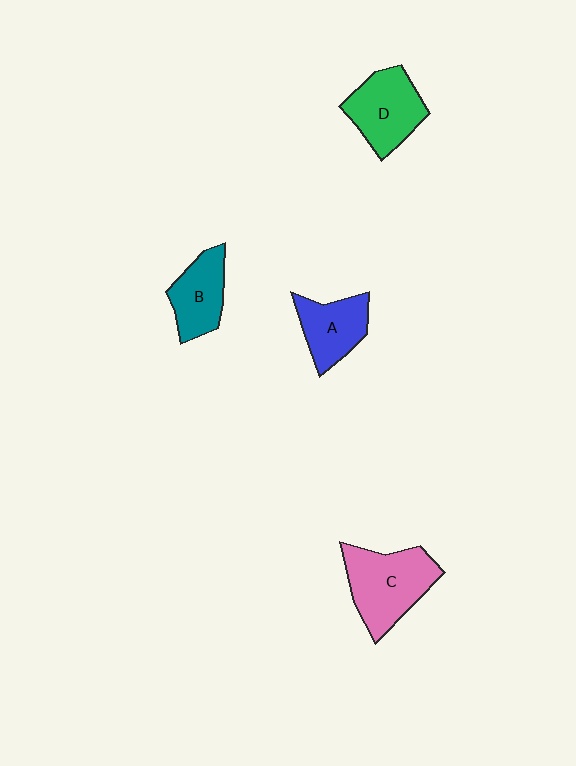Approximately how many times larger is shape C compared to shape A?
Approximately 1.5 times.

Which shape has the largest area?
Shape C (pink).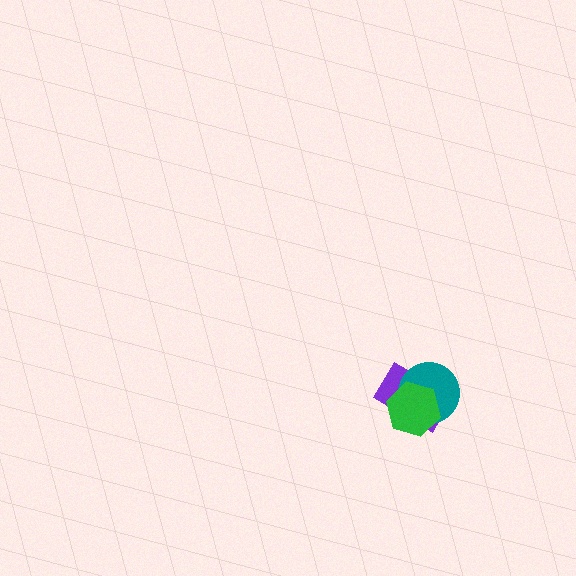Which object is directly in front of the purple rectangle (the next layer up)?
The teal circle is directly in front of the purple rectangle.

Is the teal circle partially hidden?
Yes, it is partially covered by another shape.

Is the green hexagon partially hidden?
No, no other shape covers it.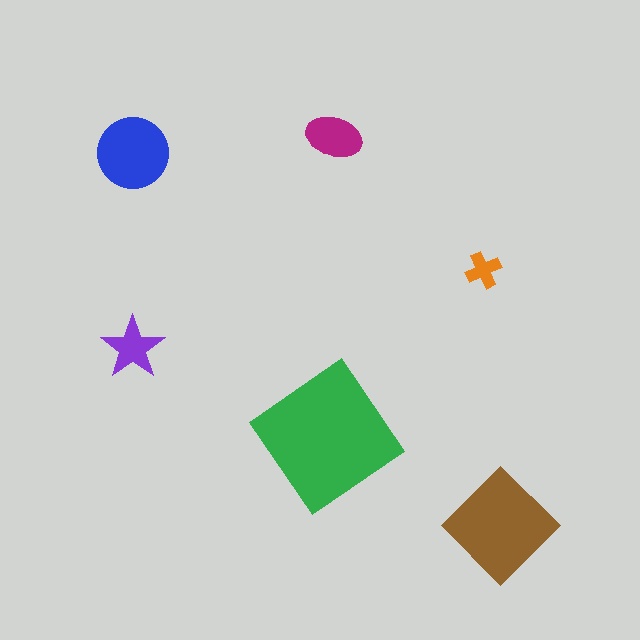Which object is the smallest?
The orange cross.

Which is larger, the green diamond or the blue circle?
The green diamond.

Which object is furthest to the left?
The purple star is leftmost.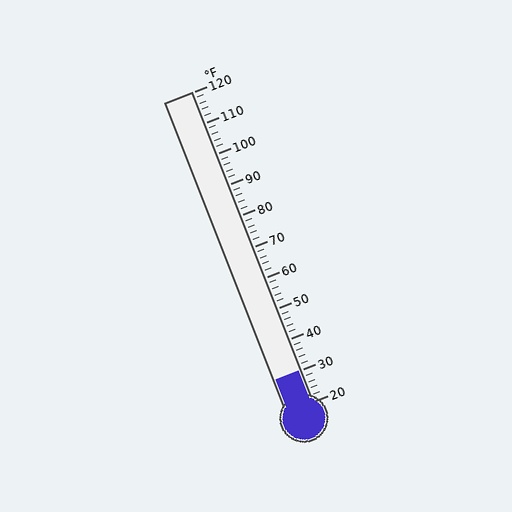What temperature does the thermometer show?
The thermometer shows approximately 30°F.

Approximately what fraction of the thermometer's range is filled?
The thermometer is filled to approximately 10% of its range.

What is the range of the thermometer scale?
The thermometer scale ranges from 20°F to 120°F.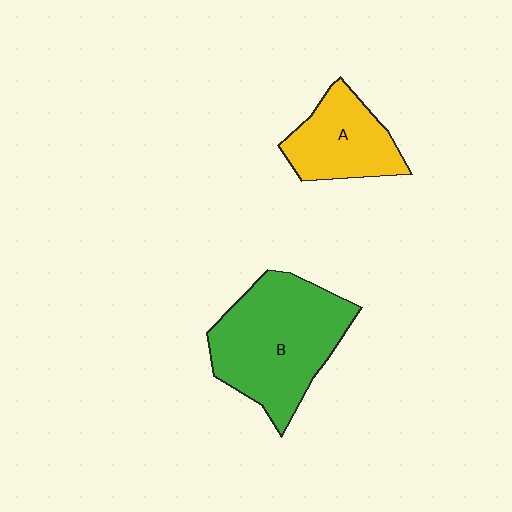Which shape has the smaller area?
Shape A (yellow).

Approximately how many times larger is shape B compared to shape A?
Approximately 1.8 times.